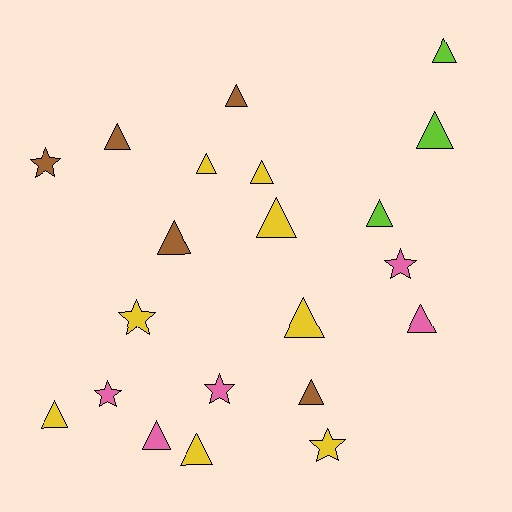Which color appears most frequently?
Yellow, with 8 objects.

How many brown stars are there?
There is 1 brown star.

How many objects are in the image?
There are 21 objects.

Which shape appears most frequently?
Triangle, with 15 objects.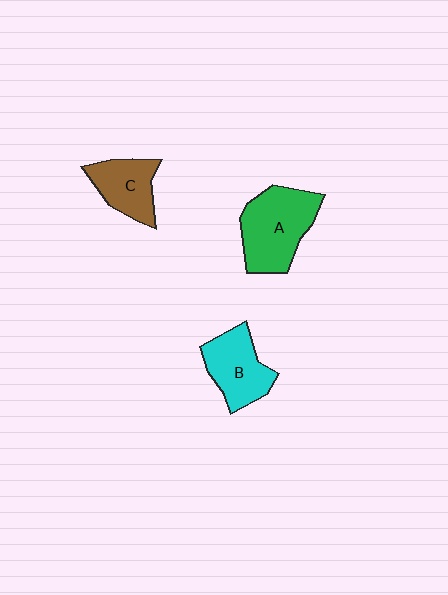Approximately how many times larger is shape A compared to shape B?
Approximately 1.3 times.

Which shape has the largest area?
Shape A (green).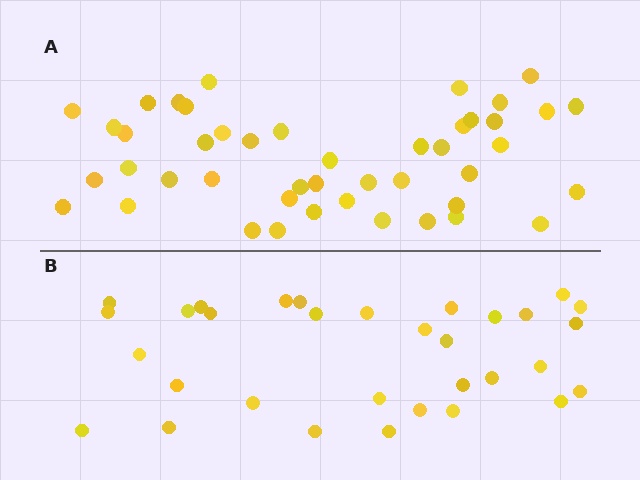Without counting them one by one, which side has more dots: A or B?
Region A (the top region) has more dots.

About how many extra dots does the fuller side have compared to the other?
Region A has approximately 15 more dots than region B.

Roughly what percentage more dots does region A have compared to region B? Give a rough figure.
About 40% more.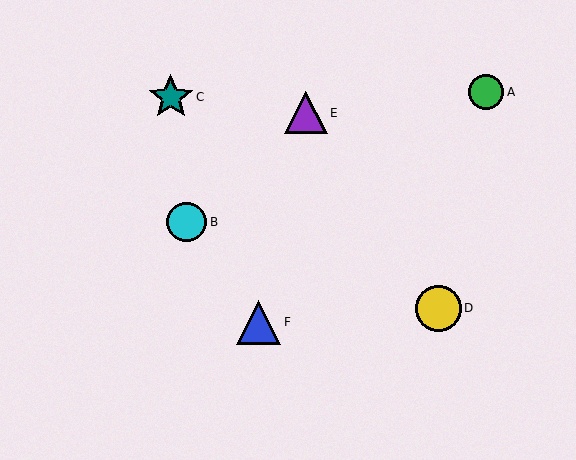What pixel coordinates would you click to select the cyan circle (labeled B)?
Click at (187, 222) to select the cyan circle B.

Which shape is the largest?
The yellow circle (labeled D) is the largest.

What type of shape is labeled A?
Shape A is a green circle.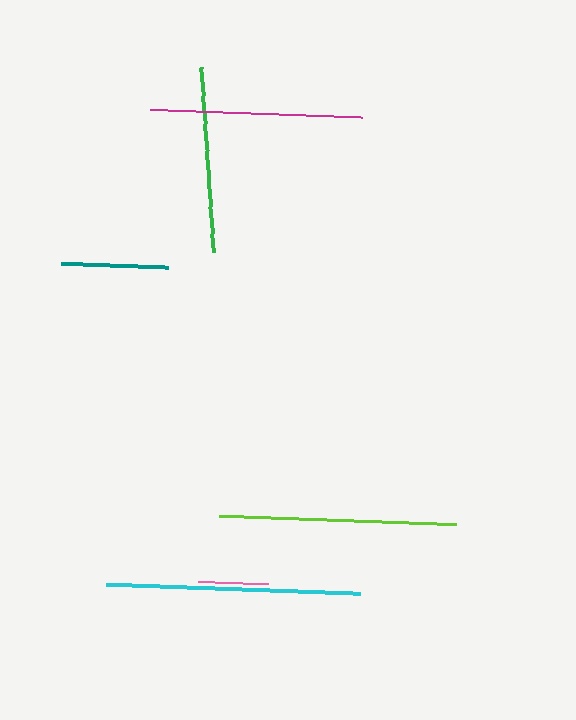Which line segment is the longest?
The cyan line is the longest at approximately 254 pixels.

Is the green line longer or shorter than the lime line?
The lime line is longer than the green line.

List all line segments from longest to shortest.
From longest to shortest: cyan, lime, magenta, green, teal, pink.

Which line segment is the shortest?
The pink line is the shortest at approximately 70 pixels.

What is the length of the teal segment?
The teal segment is approximately 107 pixels long.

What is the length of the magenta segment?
The magenta segment is approximately 211 pixels long.